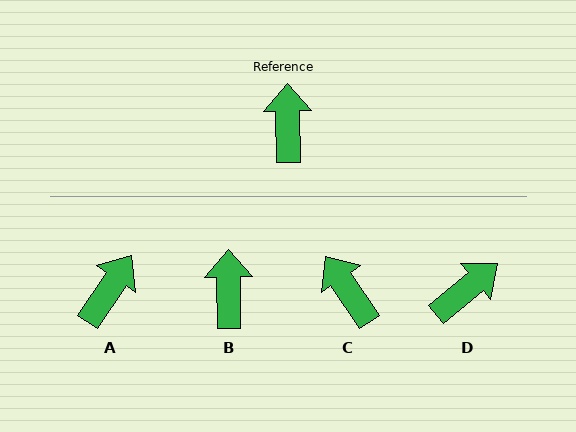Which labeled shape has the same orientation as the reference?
B.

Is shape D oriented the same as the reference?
No, it is off by about 51 degrees.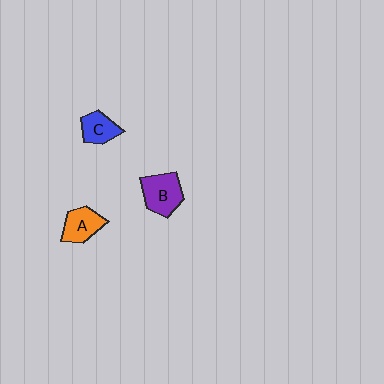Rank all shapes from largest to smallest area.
From largest to smallest: B (purple), A (orange), C (blue).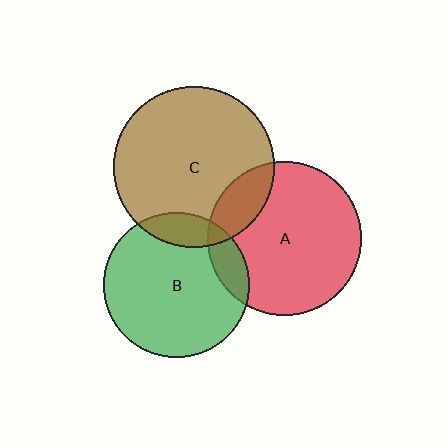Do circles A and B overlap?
Yes.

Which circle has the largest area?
Circle C (brown).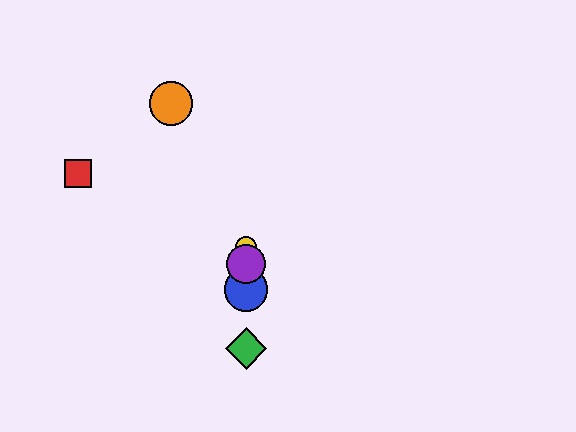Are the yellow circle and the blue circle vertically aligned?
Yes, both are at x≈246.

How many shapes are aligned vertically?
4 shapes (the blue circle, the green diamond, the yellow circle, the purple circle) are aligned vertically.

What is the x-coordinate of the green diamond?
The green diamond is at x≈246.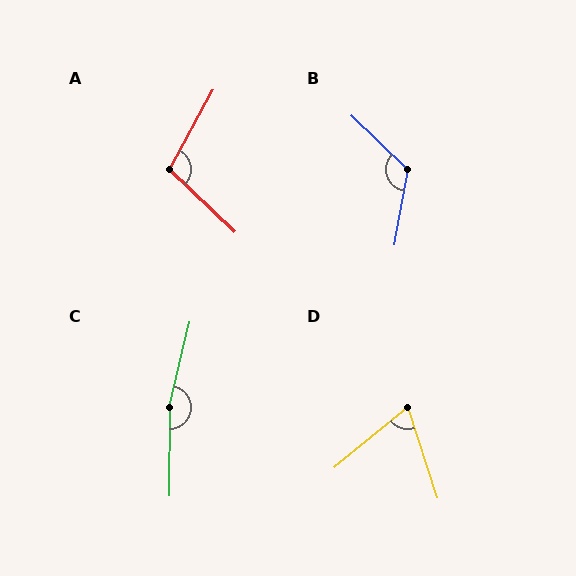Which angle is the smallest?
D, at approximately 69 degrees.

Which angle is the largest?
C, at approximately 167 degrees.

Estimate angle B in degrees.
Approximately 124 degrees.